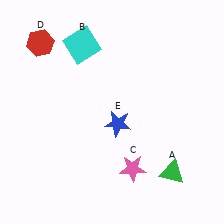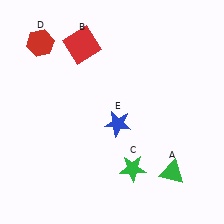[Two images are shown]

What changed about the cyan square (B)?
In Image 1, B is cyan. In Image 2, it changed to red.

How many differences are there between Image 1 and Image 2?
There are 2 differences between the two images.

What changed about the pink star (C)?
In Image 1, C is pink. In Image 2, it changed to green.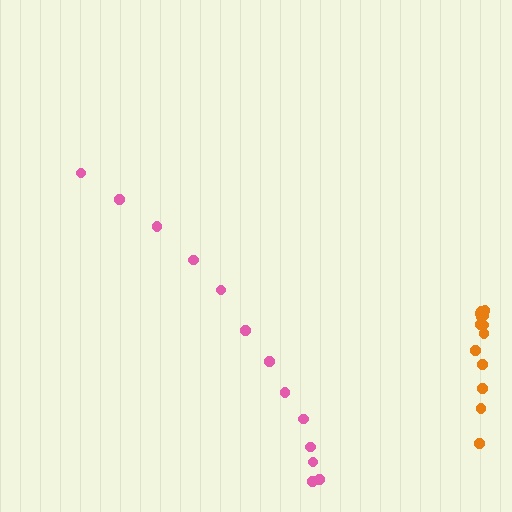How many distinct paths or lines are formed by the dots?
There are 2 distinct paths.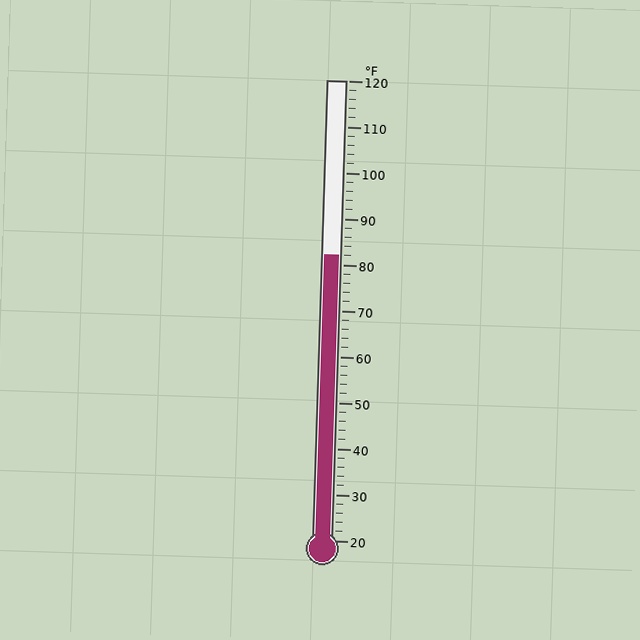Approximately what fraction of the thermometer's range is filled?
The thermometer is filled to approximately 60% of its range.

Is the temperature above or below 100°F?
The temperature is below 100°F.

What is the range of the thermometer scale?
The thermometer scale ranges from 20°F to 120°F.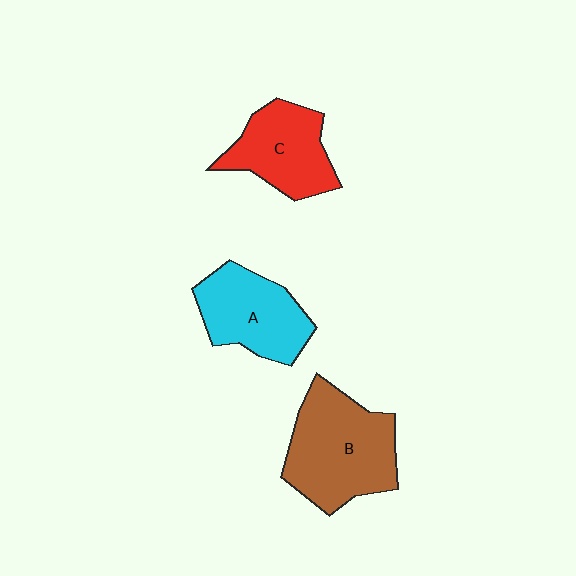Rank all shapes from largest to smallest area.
From largest to smallest: B (brown), A (cyan), C (red).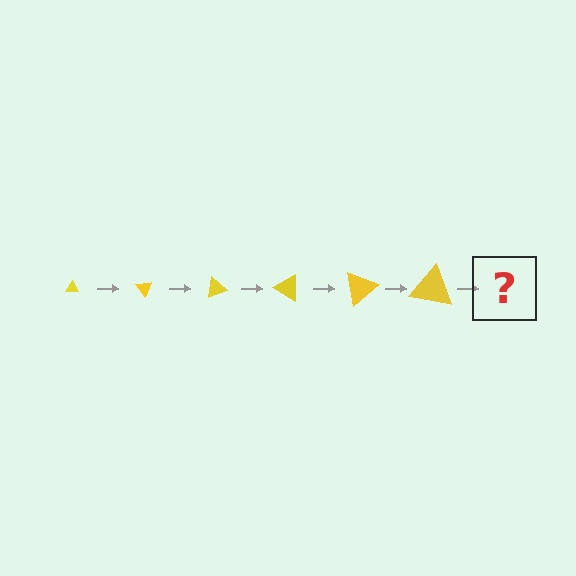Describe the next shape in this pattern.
It should be a triangle, larger than the previous one and rotated 300 degrees from the start.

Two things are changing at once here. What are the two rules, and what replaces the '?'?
The two rules are that the triangle grows larger each step and it rotates 50 degrees each step. The '?' should be a triangle, larger than the previous one and rotated 300 degrees from the start.